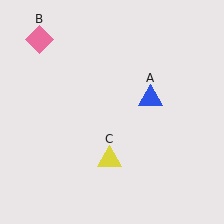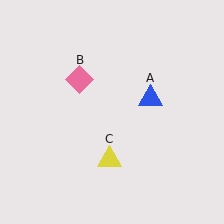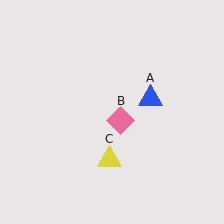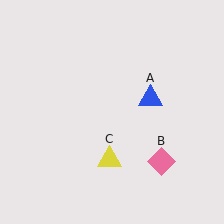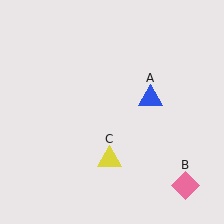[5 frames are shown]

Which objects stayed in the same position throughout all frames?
Blue triangle (object A) and yellow triangle (object C) remained stationary.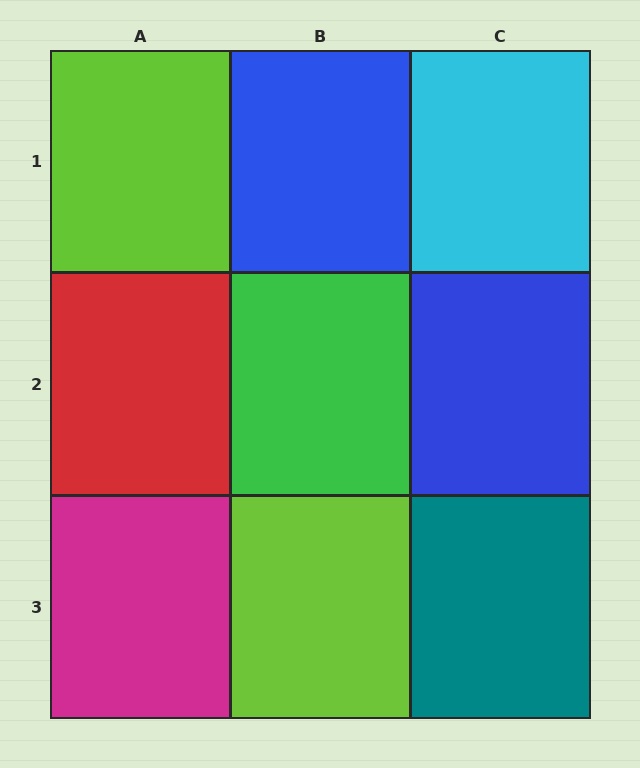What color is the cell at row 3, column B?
Lime.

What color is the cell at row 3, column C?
Teal.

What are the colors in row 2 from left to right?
Red, green, blue.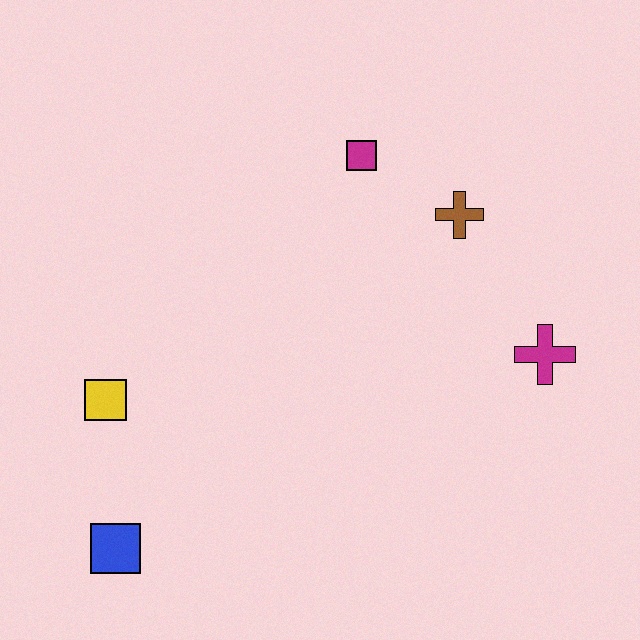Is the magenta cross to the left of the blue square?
No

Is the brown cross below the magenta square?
Yes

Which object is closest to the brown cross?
The magenta square is closest to the brown cross.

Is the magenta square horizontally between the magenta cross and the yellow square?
Yes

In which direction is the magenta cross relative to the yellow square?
The magenta cross is to the right of the yellow square.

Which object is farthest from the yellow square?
The magenta cross is farthest from the yellow square.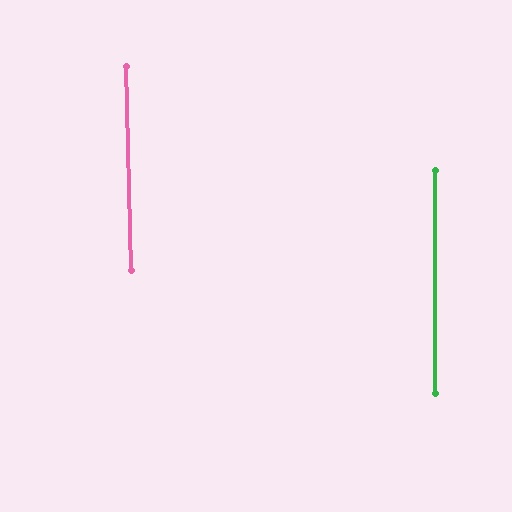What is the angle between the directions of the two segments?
Approximately 1 degree.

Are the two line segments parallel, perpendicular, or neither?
Parallel — their directions differ by only 1.1°.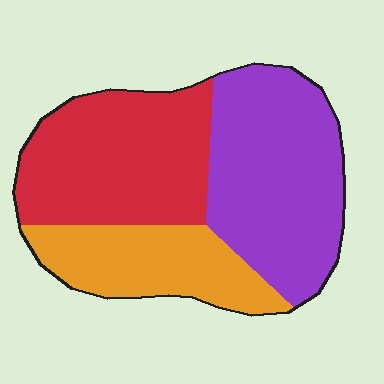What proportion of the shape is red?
Red covers 37% of the shape.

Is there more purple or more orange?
Purple.